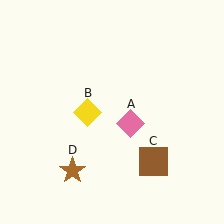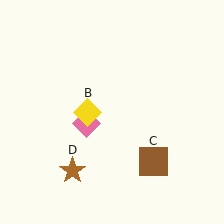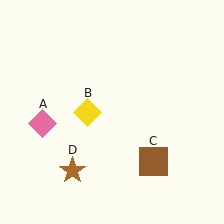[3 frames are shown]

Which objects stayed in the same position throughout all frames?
Yellow diamond (object B) and brown square (object C) and brown star (object D) remained stationary.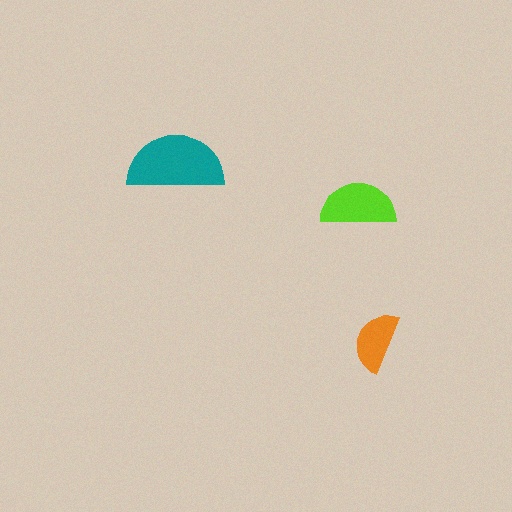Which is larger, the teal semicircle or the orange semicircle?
The teal one.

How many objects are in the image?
There are 3 objects in the image.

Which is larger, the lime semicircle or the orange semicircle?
The lime one.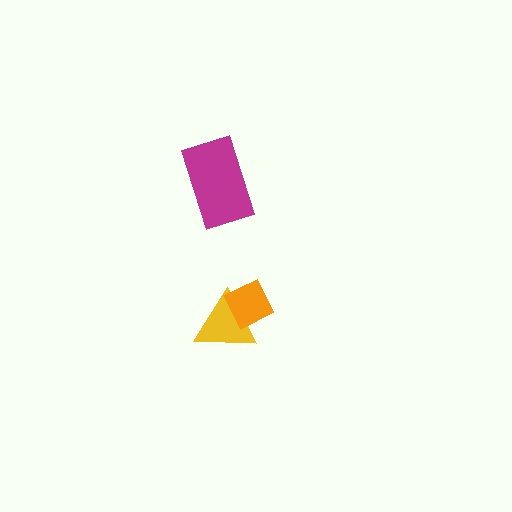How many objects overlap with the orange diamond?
1 object overlaps with the orange diamond.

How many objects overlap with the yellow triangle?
1 object overlaps with the yellow triangle.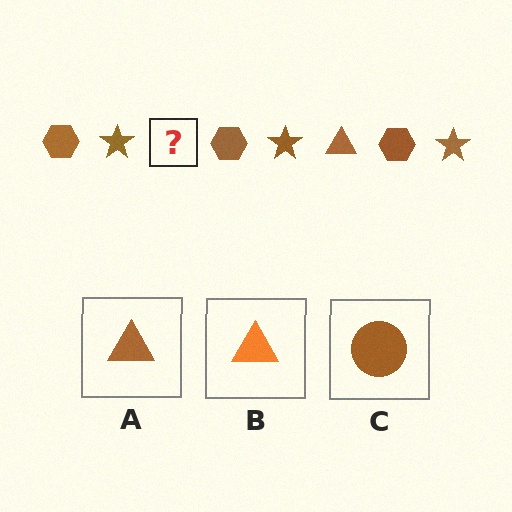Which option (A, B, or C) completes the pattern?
A.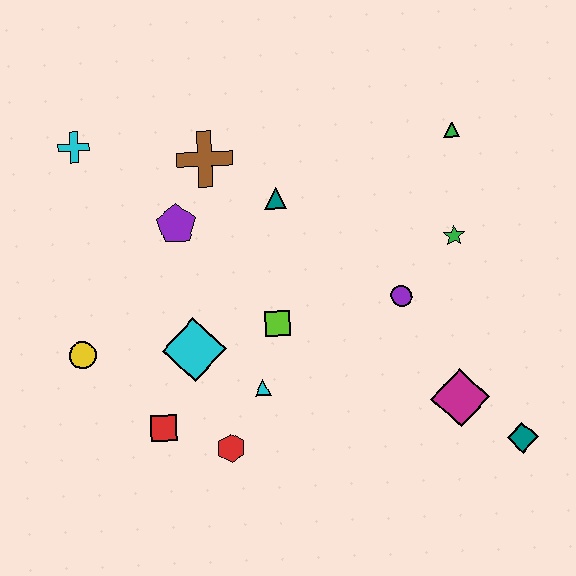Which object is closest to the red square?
The red hexagon is closest to the red square.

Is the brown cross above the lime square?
Yes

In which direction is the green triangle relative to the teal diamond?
The green triangle is above the teal diamond.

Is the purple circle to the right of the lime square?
Yes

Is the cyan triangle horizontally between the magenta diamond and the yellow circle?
Yes